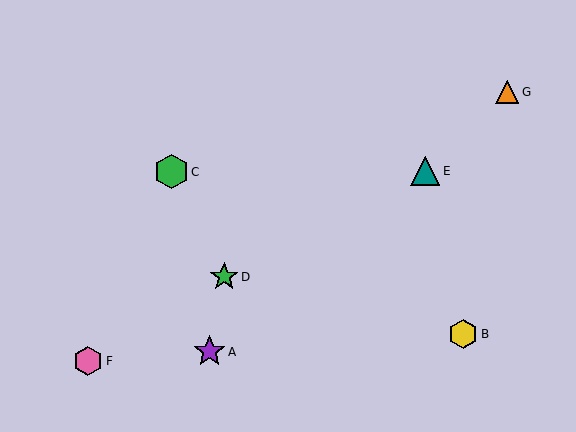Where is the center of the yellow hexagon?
The center of the yellow hexagon is at (463, 334).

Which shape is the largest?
The green hexagon (labeled C) is the largest.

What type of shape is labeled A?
Shape A is a purple star.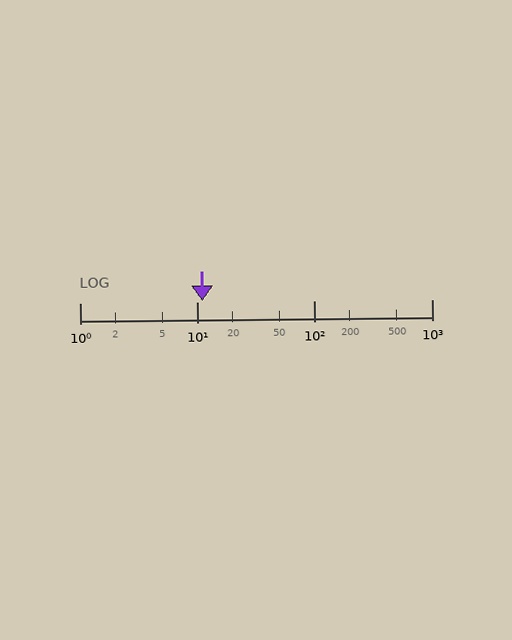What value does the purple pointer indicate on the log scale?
The pointer indicates approximately 11.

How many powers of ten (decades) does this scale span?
The scale spans 3 decades, from 1 to 1000.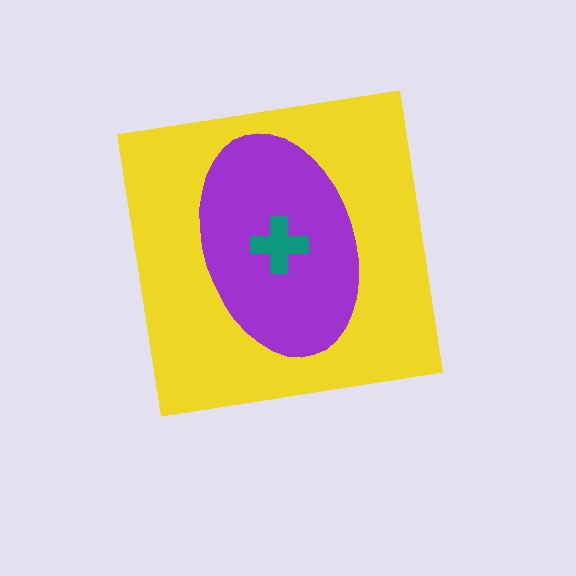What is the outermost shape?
The yellow square.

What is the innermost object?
The teal cross.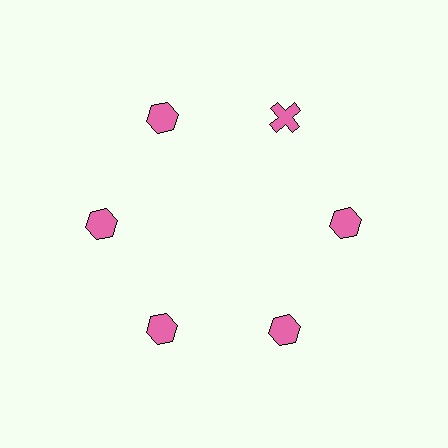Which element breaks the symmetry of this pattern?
The pink cross at roughly the 1 o'clock position breaks the symmetry. All other shapes are pink hexagons.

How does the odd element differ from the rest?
It has a different shape: cross instead of hexagon.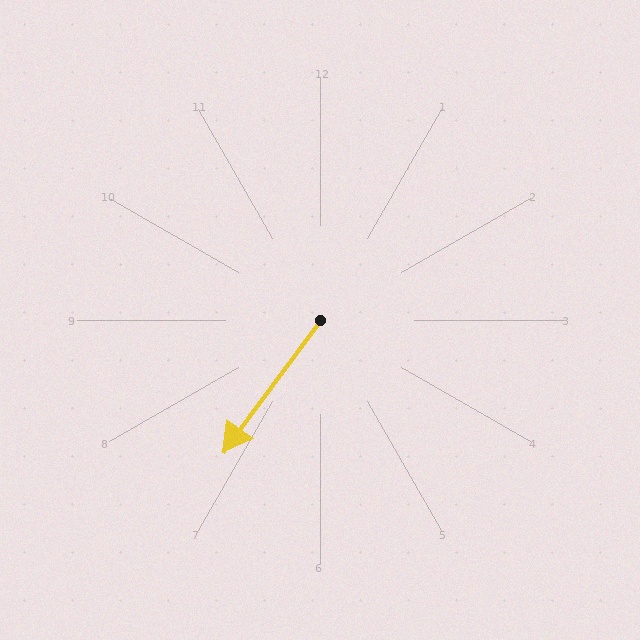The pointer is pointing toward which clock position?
Roughly 7 o'clock.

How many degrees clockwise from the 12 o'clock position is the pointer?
Approximately 216 degrees.